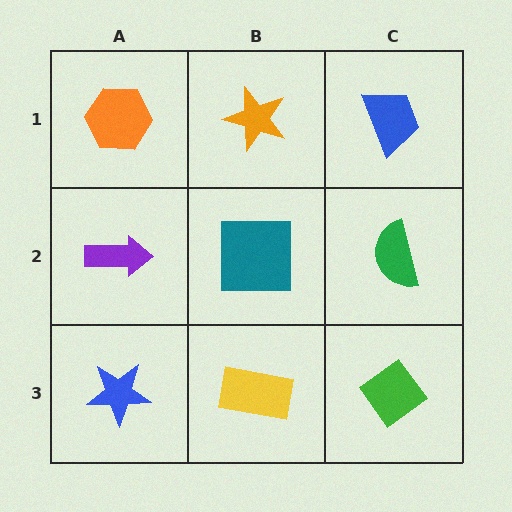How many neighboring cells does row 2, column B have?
4.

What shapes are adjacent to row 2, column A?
An orange hexagon (row 1, column A), a blue star (row 3, column A), a teal square (row 2, column B).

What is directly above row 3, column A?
A purple arrow.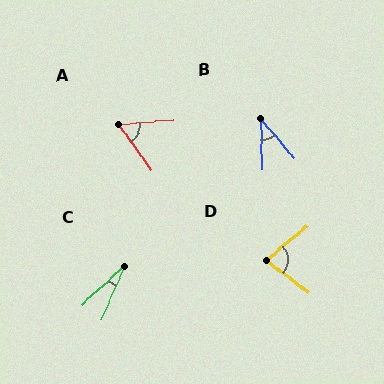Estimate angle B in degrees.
Approximately 39 degrees.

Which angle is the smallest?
C, at approximately 24 degrees.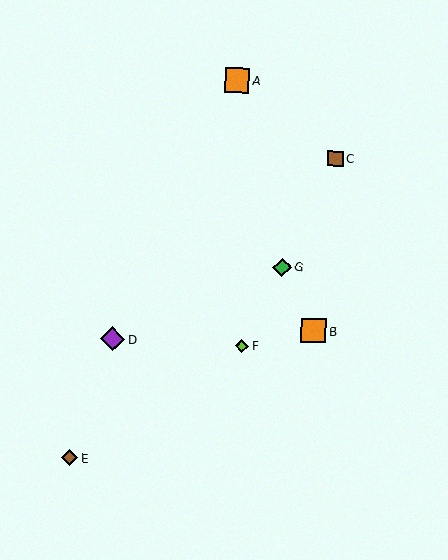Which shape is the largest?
The orange square (labeled B) is the largest.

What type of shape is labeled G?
Shape G is a green diamond.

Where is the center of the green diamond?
The center of the green diamond is at (282, 267).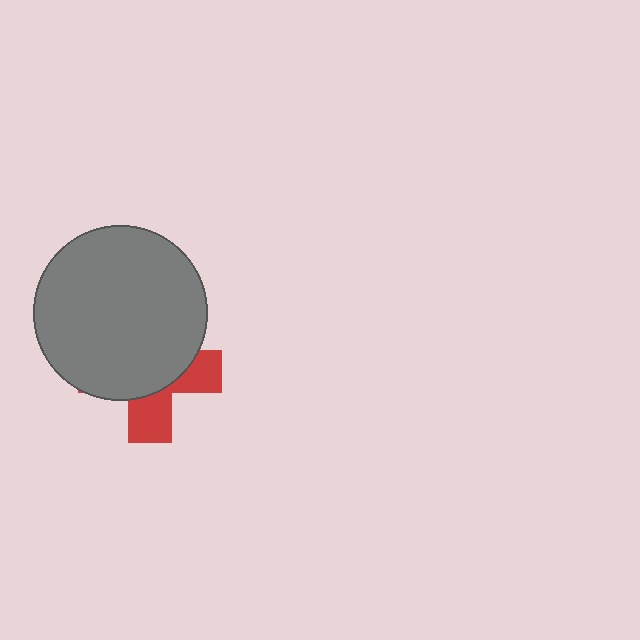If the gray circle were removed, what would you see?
You would see the complete red cross.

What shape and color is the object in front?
The object in front is a gray circle.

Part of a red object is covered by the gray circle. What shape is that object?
It is a cross.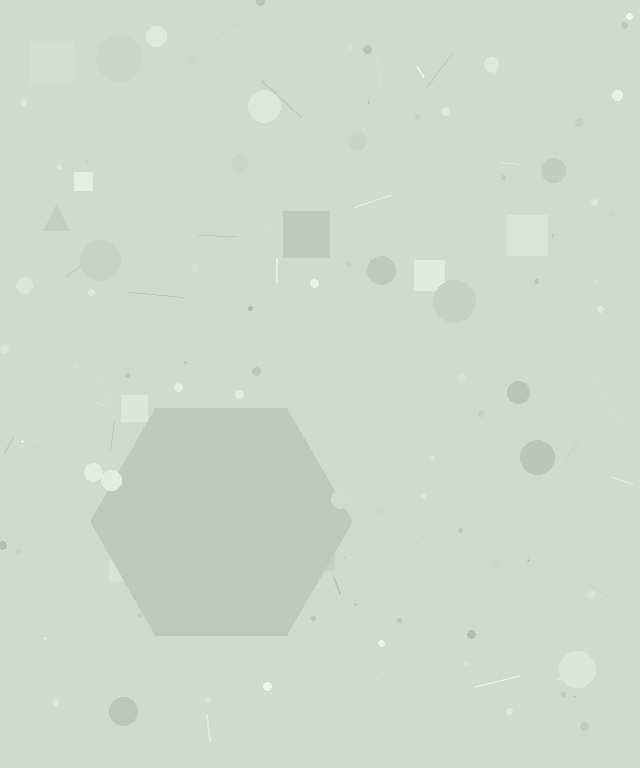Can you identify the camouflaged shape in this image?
The camouflaged shape is a hexagon.